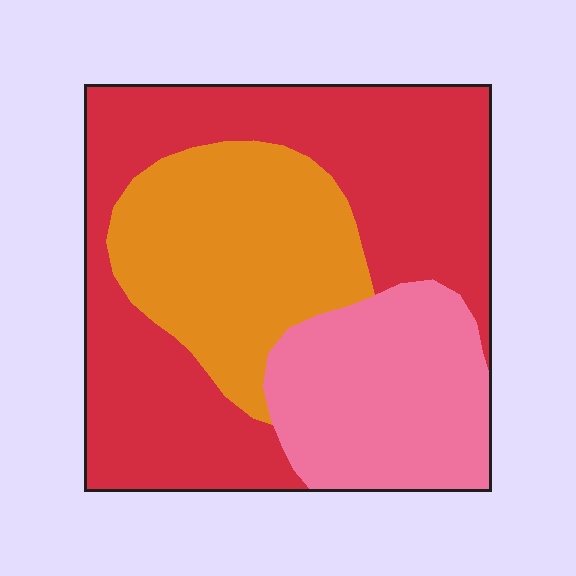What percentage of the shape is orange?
Orange takes up about one quarter (1/4) of the shape.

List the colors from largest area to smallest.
From largest to smallest: red, orange, pink.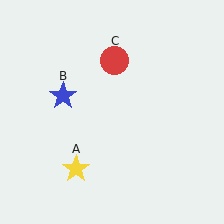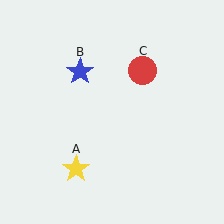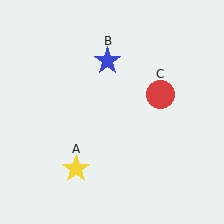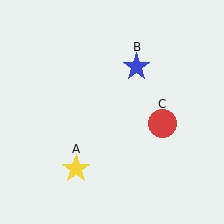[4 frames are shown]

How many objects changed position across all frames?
2 objects changed position: blue star (object B), red circle (object C).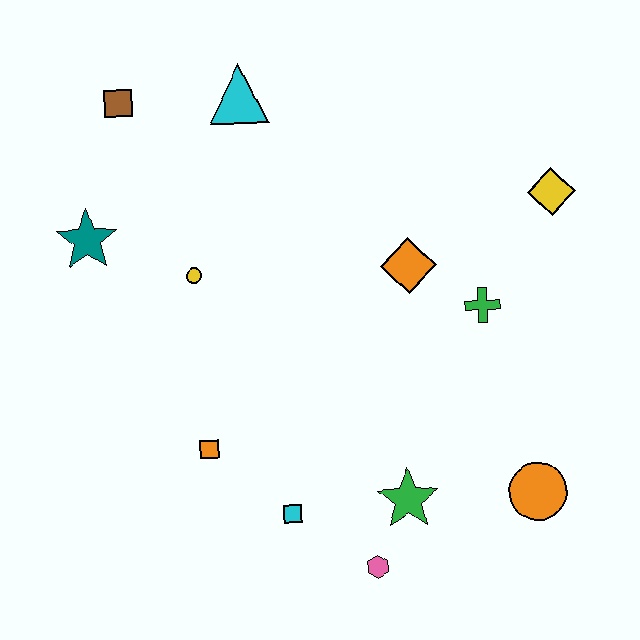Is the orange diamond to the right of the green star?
Yes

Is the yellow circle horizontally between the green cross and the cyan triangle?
No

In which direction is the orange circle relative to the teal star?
The orange circle is to the right of the teal star.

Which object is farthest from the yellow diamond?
The teal star is farthest from the yellow diamond.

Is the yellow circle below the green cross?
No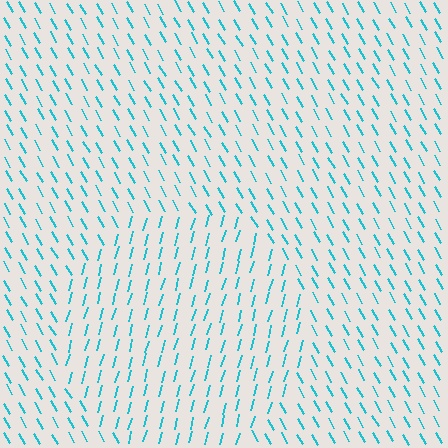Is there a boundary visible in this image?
Yes, there is a texture boundary formed by a change in line orientation.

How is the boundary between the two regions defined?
The boundary is defined purely by a change in line orientation (approximately 45 degrees difference). All lines are the same color and thickness.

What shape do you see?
I see a circle.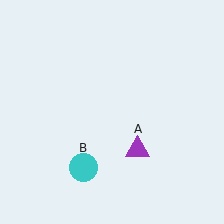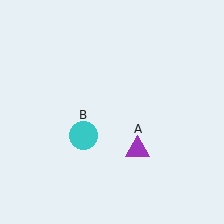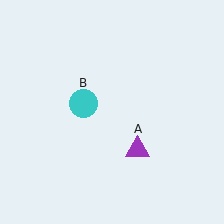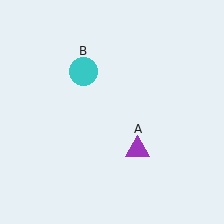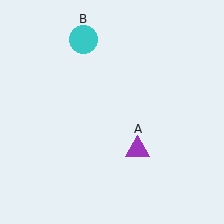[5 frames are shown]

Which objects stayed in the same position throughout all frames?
Purple triangle (object A) remained stationary.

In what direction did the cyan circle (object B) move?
The cyan circle (object B) moved up.